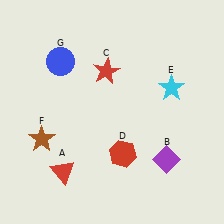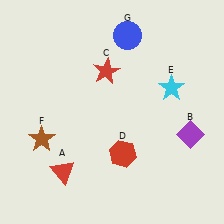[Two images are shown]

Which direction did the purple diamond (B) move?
The purple diamond (B) moved up.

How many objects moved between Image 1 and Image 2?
2 objects moved between the two images.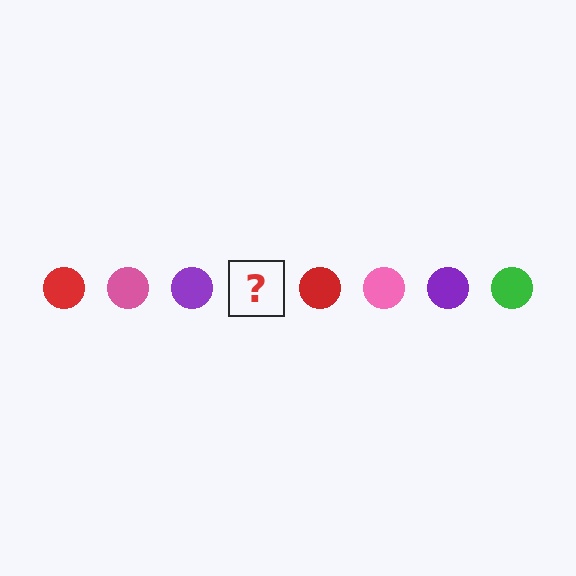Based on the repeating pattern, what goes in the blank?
The blank should be a green circle.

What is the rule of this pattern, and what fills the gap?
The rule is that the pattern cycles through red, pink, purple, green circles. The gap should be filled with a green circle.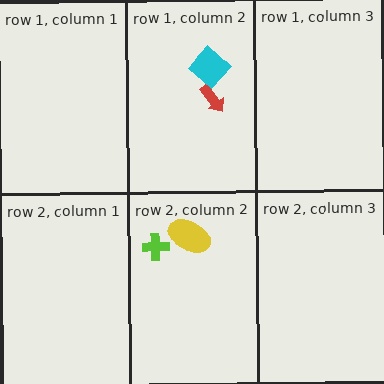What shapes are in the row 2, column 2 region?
The yellow ellipse, the lime cross.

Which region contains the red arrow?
The row 1, column 2 region.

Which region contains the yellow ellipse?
The row 2, column 2 region.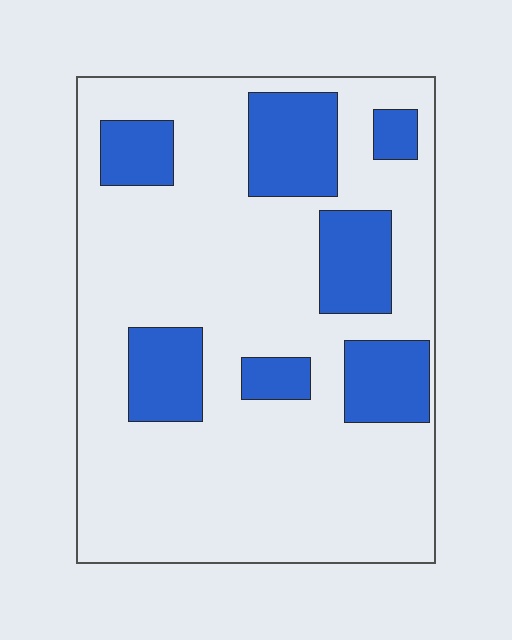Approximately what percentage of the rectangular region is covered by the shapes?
Approximately 25%.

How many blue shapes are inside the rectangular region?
7.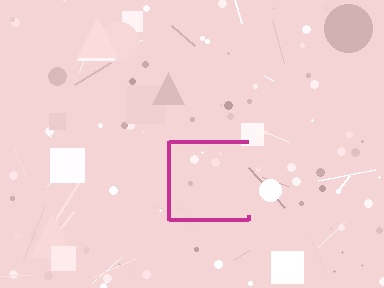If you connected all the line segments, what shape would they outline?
They would outline a square.